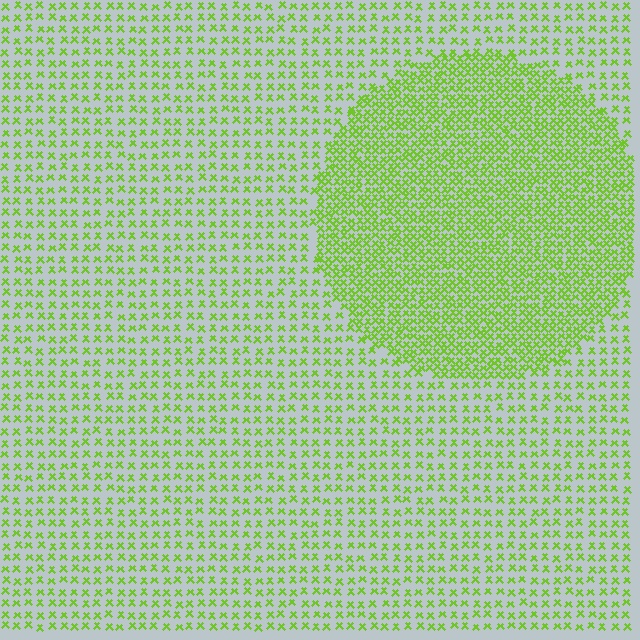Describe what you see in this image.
The image contains small lime elements arranged at two different densities. A circle-shaped region is visible where the elements are more densely packed than the surrounding area.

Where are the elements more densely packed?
The elements are more densely packed inside the circle boundary.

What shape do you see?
I see a circle.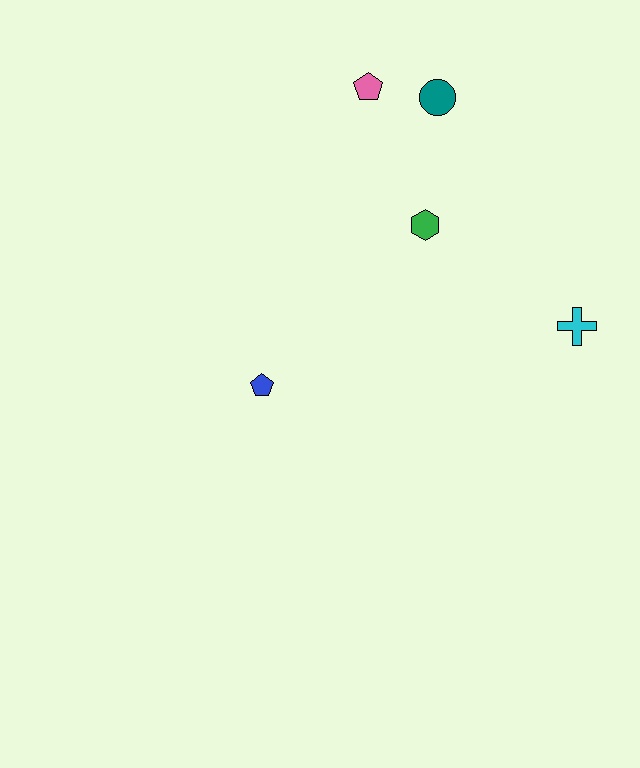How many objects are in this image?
There are 5 objects.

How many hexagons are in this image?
There is 1 hexagon.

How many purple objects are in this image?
There are no purple objects.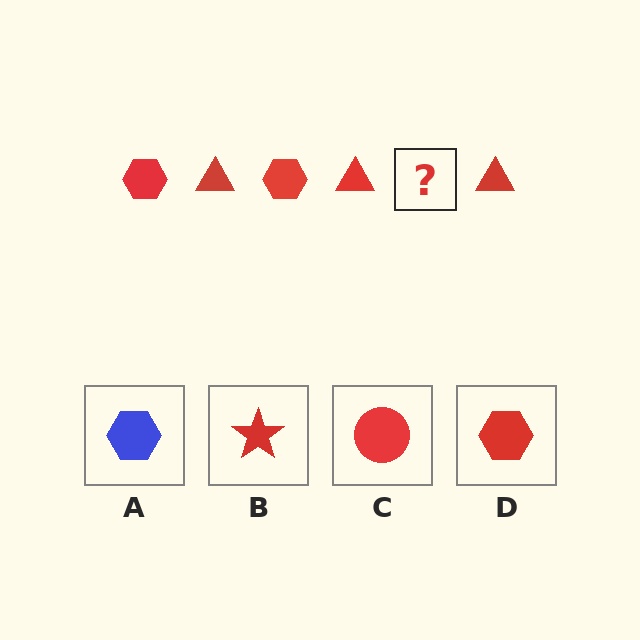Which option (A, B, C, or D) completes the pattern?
D.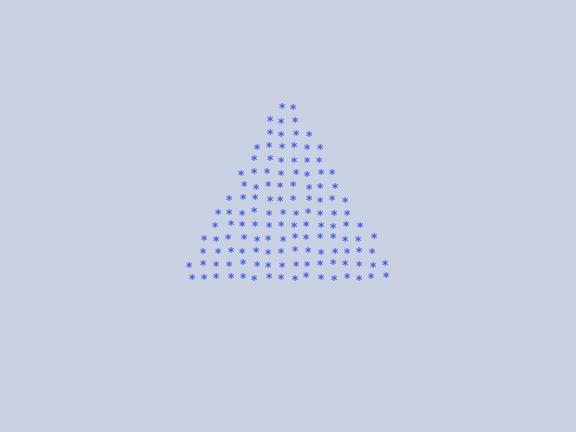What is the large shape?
The large shape is a triangle.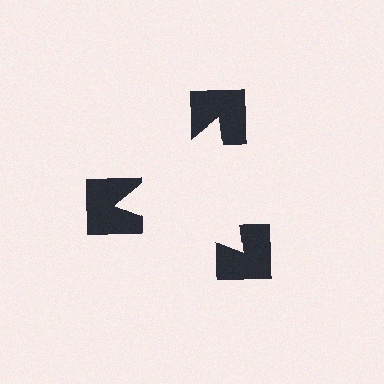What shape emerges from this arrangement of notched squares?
An illusory triangle — its edges are inferred from the aligned wedge cuts in the notched squares, not physically drawn.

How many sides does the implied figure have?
3 sides.